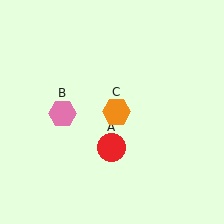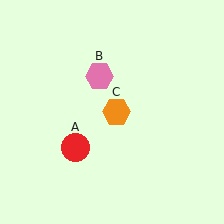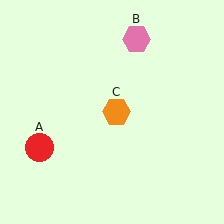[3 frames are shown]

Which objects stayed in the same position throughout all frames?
Orange hexagon (object C) remained stationary.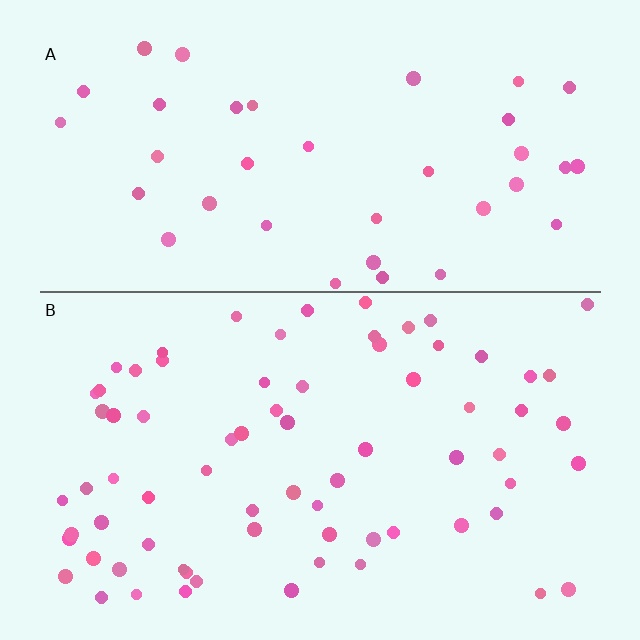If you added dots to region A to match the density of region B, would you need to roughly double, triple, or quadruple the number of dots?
Approximately double.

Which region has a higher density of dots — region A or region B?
B (the bottom).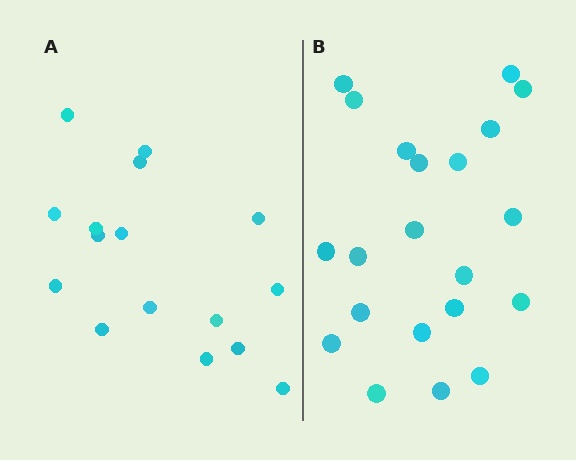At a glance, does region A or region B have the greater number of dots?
Region B (the right region) has more dots.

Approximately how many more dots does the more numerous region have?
Region B has about 5 more dots than region A.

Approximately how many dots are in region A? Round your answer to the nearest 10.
About 20 dots. (The exact count is 16, which rounds to 20.)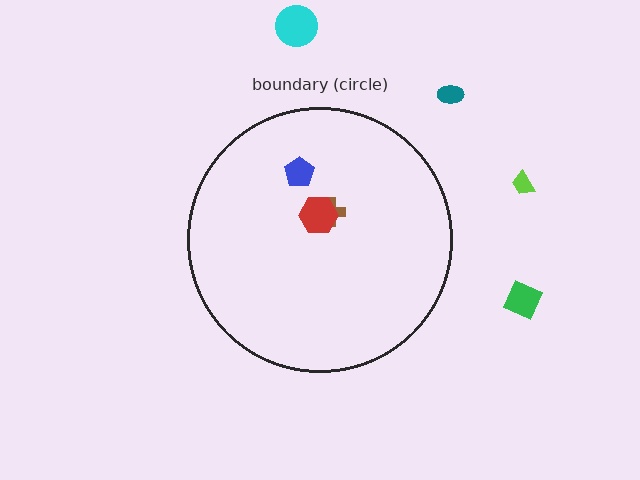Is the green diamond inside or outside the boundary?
Outside.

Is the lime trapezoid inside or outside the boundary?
Outside.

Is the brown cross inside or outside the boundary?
Inside.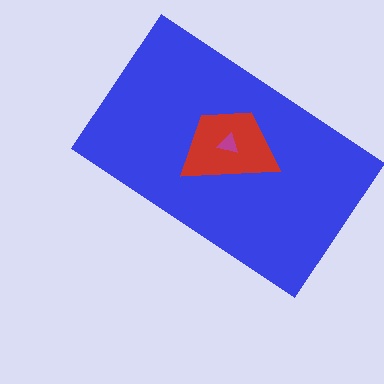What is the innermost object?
The magenta triangle.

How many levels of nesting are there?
3.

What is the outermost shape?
The blue rectangle.